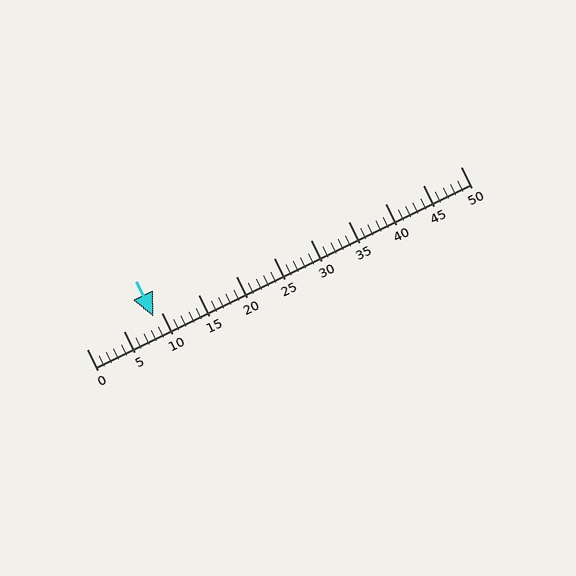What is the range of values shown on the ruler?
The ruler shows values from 0 to 50.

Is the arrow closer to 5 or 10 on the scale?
The arrow is closer to 10.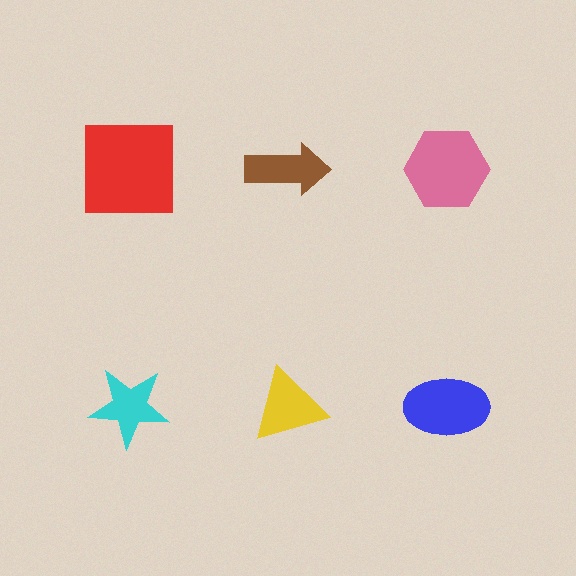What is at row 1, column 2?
A brown arrow.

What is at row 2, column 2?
A yellow triangle.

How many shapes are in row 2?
3 shapes.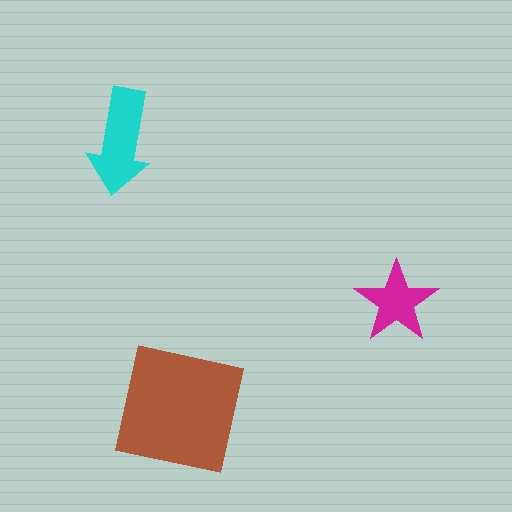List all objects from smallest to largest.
The magenta star, the cyan arrow, the brown square.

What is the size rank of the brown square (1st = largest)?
1st.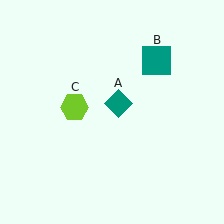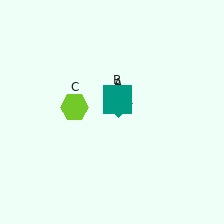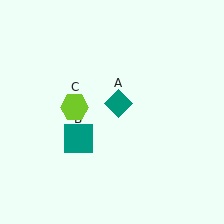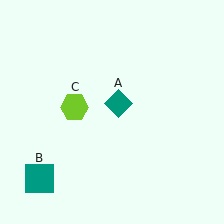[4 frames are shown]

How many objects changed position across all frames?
1 object changed position: teal square (object B).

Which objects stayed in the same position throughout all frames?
Teal diamond (object A) and lime hexagon (object C) remained stationary.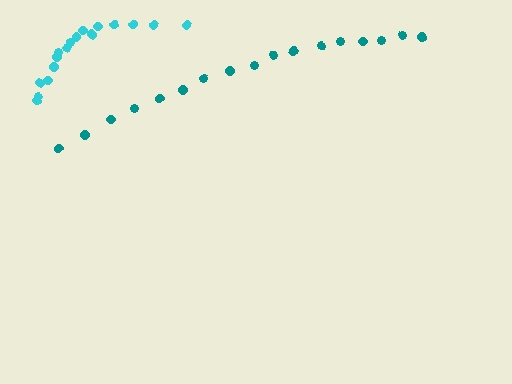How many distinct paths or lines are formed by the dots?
There are 2 distinct paths.